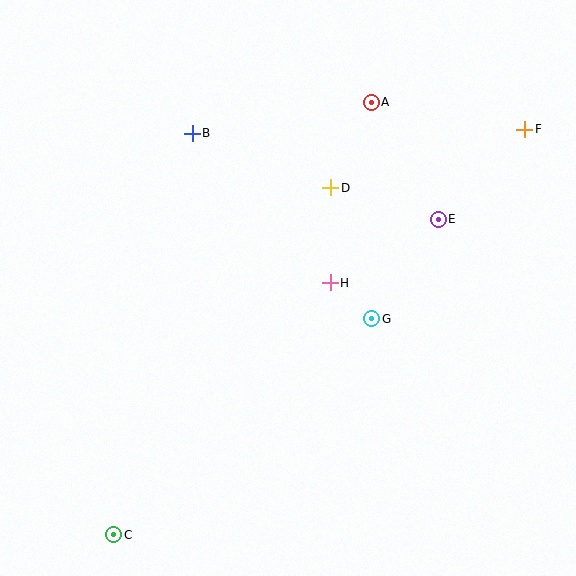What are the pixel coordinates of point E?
Point E is at (438, 219).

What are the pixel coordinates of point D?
Point D is at (331, 188).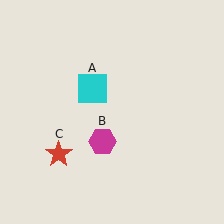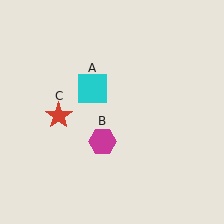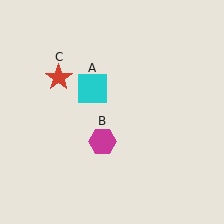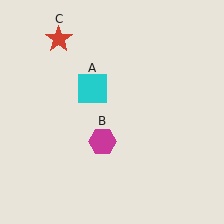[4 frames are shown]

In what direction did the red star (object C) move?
The red star (object C) moved up.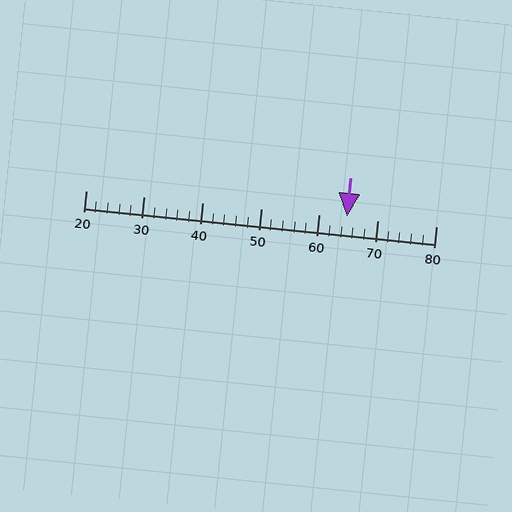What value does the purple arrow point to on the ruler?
The purple arrow points to approximately 65.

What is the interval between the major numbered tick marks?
The major tick marks are spaced 10 units apart.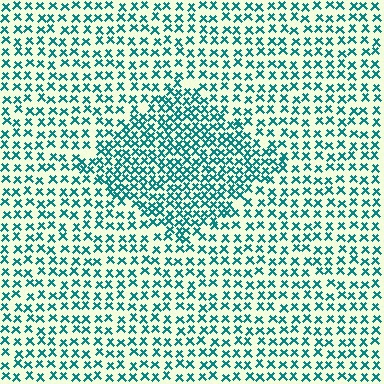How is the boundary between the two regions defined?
The boundary is defined by a change in element density (approximately 1.8x ratio). All elements are the same color, size, and shape.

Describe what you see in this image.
The image contains small teal elements arranged at two different densities. A diamond-shaped region is visible where the elements are more densely packed than the surrounding area.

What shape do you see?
I see a diamond.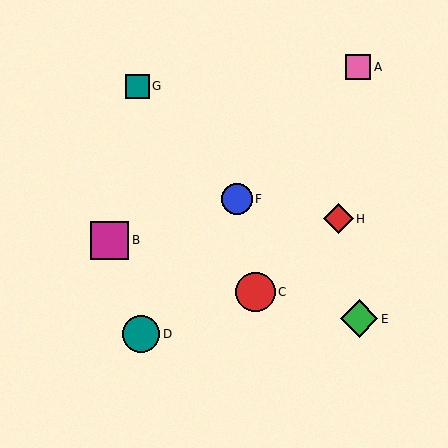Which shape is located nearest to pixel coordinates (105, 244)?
The magenta square (labeled B) at (109, 240) is nearest to that location.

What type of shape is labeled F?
Shape F is a blue circle.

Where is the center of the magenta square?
The center of the magenta square is at (109, 240).